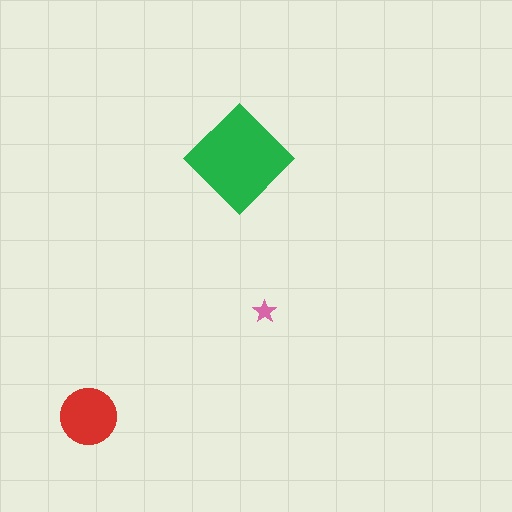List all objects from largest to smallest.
The green diamond, the red circle, the pink star.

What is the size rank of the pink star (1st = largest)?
3rd.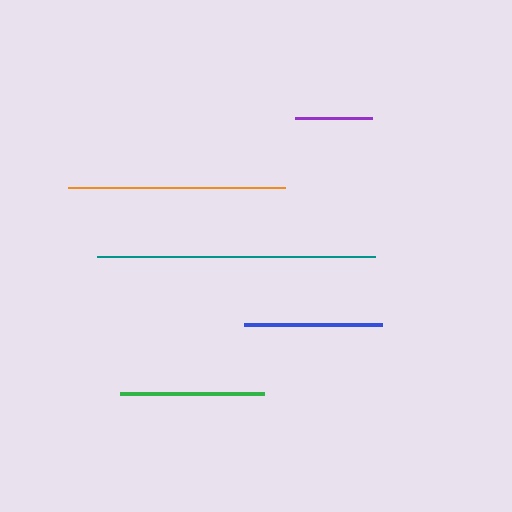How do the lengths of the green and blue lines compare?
The green and blue lines are approximately the same length.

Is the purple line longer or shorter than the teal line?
The teal line is longer than the purple line.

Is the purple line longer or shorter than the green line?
The green line is longer than the purple line.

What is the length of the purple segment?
The purple segment is approximately 77 pixels long.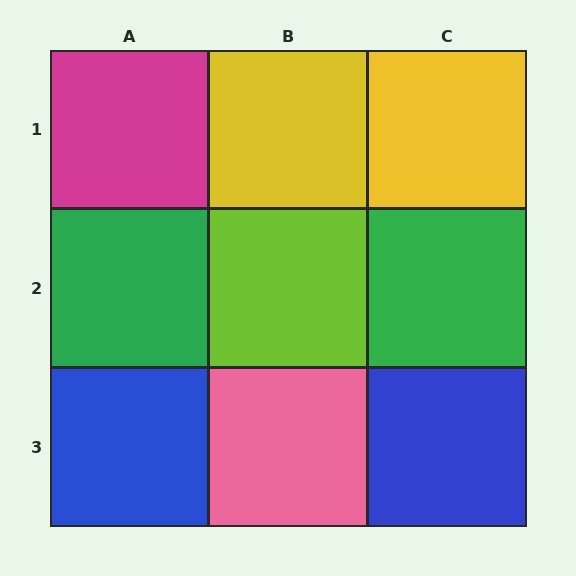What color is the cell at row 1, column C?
Yellow.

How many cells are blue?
2 cells are blue.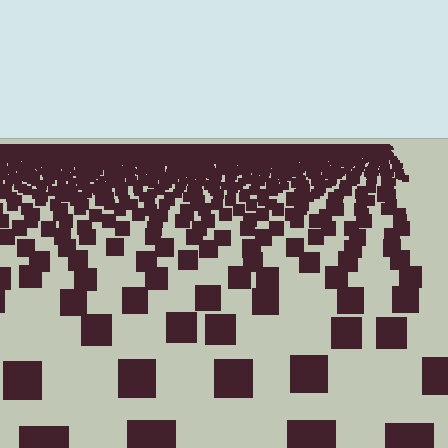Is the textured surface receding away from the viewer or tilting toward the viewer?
The surface is receding away from the viewer. Texture elements get smaller and denser toward the top.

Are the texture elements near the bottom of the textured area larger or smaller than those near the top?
Larger. Near the bottom, elements are closer to the viewer and appear at a bigger on-screen size.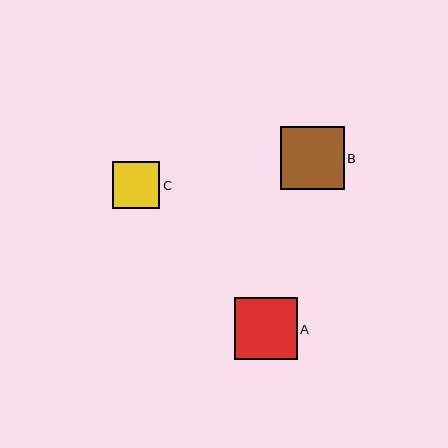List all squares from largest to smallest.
From largest to smallest: B, A, C.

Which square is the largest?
Square B is the largest with a size of approximately 64 pixels.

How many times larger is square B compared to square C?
Square B is approximately 1.3 times the size of square C.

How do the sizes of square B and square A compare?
Square B and square A are approximately the same size.